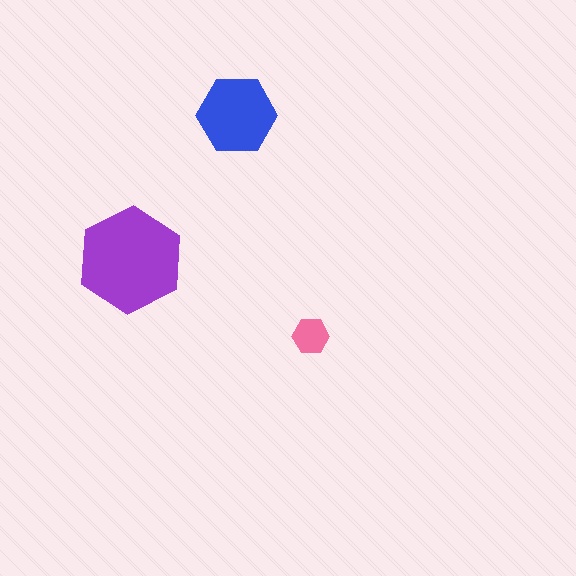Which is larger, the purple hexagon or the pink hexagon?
The purple one.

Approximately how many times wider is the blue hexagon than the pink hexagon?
About 2 times wider.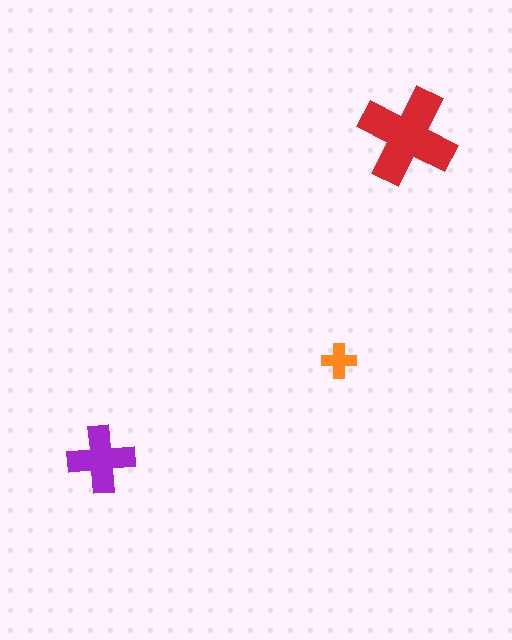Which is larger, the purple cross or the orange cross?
The purple one.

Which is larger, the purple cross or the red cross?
The red one.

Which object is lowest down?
The purple cross is bottommost.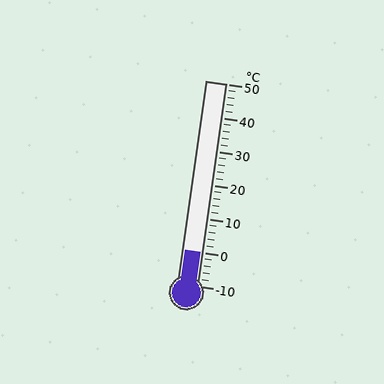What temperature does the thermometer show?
The thermometer shows approximately 0°C.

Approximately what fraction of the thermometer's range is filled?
The thermometer is filled to approximately 15% of its range.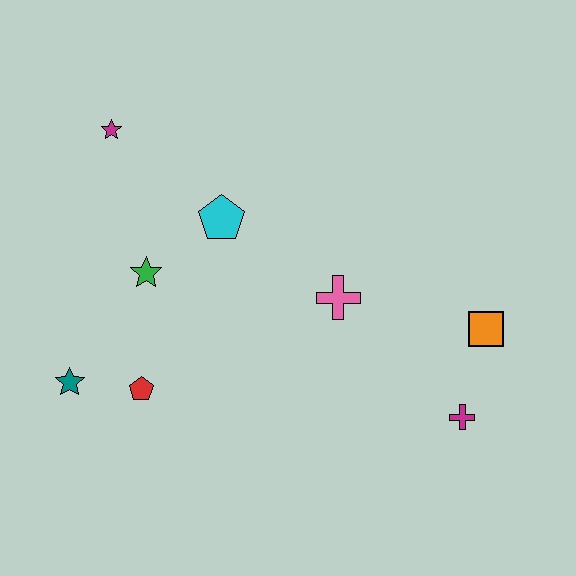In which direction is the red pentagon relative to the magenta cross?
The red pentagon is to the left of the magenta cross.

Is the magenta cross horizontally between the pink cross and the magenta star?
No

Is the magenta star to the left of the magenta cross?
Yes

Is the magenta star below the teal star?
No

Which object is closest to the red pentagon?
The teal star is closest to the red pentagon.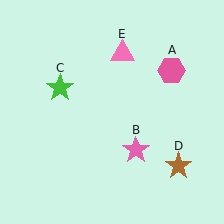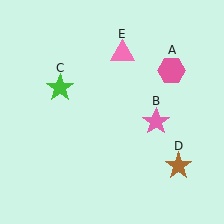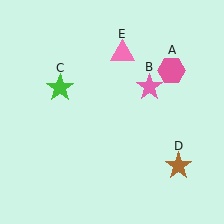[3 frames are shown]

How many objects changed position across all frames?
1 object changed position: pink star (object B).